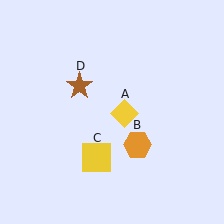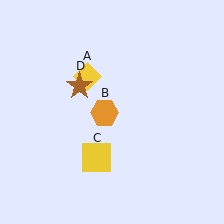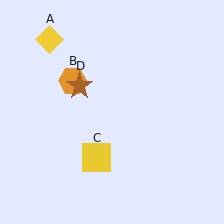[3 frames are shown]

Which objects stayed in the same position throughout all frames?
Yellow square (object C) and brown star (object D) remained stationary.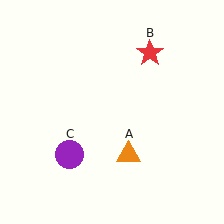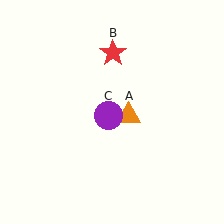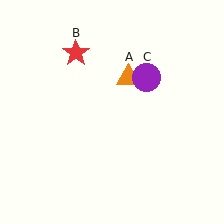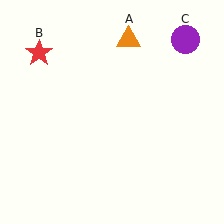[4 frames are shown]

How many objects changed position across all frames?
3 objects changed position: orange triangle (object A), red star (object B), purple circle (object C).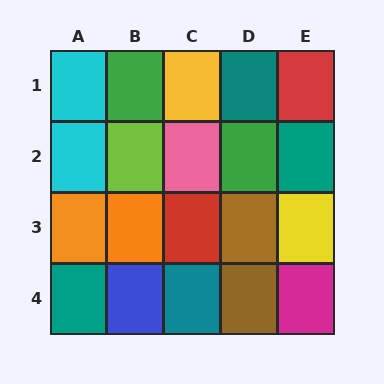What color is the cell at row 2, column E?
Teal.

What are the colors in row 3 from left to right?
Orange, orange, red, brown, yellow.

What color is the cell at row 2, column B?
Lime.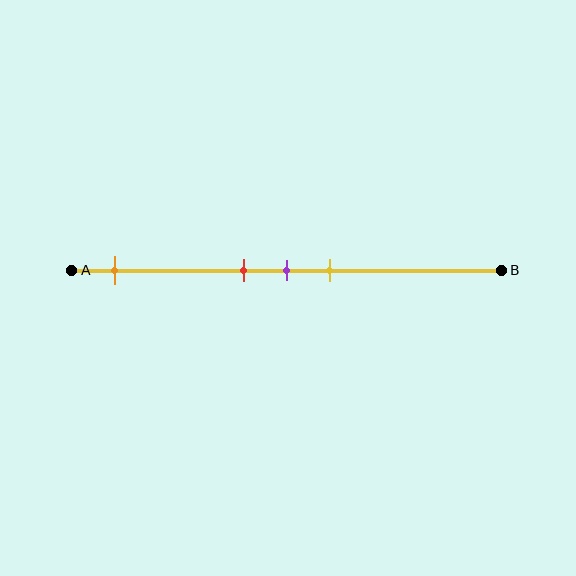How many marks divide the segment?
There are 4 marks dividing the segment.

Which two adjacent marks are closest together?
The red and purple marks are the closest adjacent pair.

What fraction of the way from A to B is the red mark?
The red mark is approximately 40% (0.4) of the way from A to B.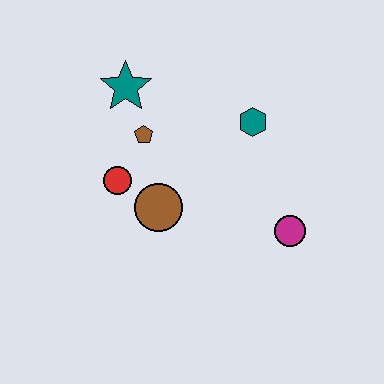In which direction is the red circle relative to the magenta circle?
The red circle is to the left of the magenta circle.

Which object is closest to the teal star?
The brown pentagon is closest to the teal star.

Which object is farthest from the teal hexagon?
The red circle is farthest from the teal hexagon.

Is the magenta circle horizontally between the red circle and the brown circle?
No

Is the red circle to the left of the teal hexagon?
Yes